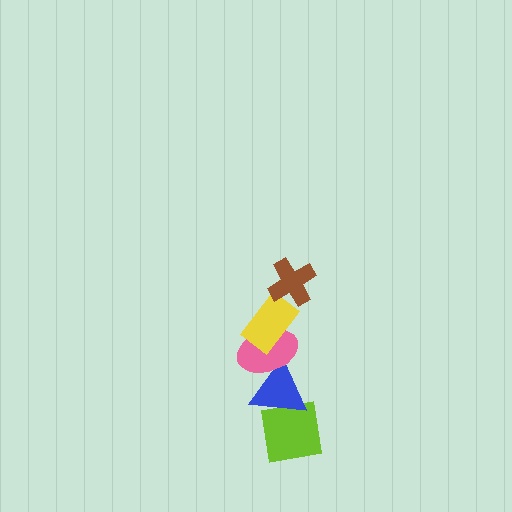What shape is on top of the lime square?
The blue triangle is on top of the lime square.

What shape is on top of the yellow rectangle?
The brown cross is on top of the yellow rectangle.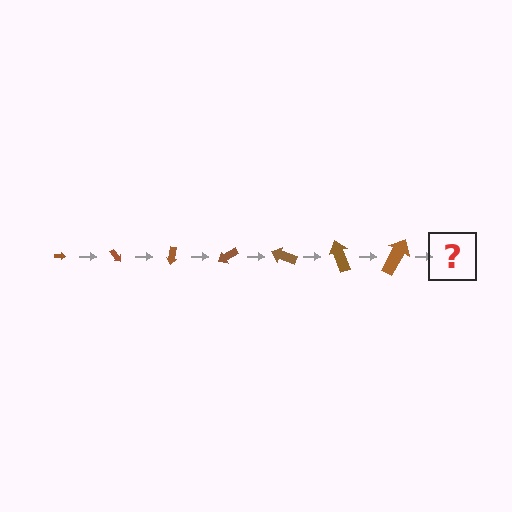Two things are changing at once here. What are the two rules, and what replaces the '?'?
The two rules are that the arrow grows larger each step and it rotates 50 degrees each step. The '?' should be an arrow, larger than the previous one and rotated 350 degrees from the start.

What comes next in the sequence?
The next element should be an arrow, larger than the previous one and rotated 350 degrees from the start.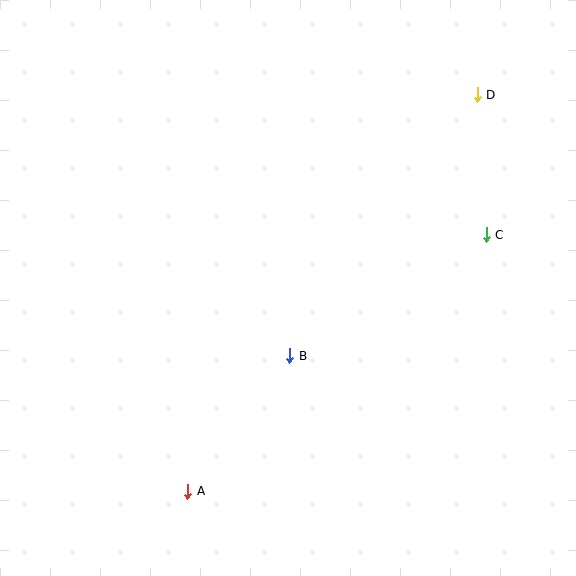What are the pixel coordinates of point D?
Point D is at (477, 95).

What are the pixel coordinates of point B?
Point B is at (290, 356).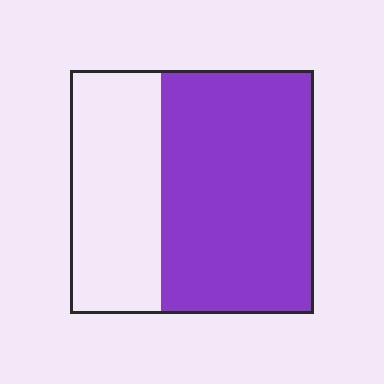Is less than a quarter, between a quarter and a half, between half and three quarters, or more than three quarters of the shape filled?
Between half and three quarters.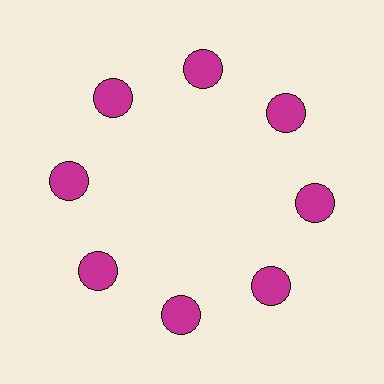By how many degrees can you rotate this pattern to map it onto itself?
The pattern maps onto itself every 45 degrees of rotation.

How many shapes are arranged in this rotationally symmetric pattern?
There are 8 shapes, arranged in 8 groups of 1.